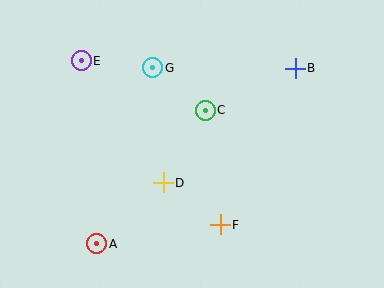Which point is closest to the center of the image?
Point C at (205, 110) is closest to the center.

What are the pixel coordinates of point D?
Point D is at (163, 183).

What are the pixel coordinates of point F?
Point F is at (220, 225).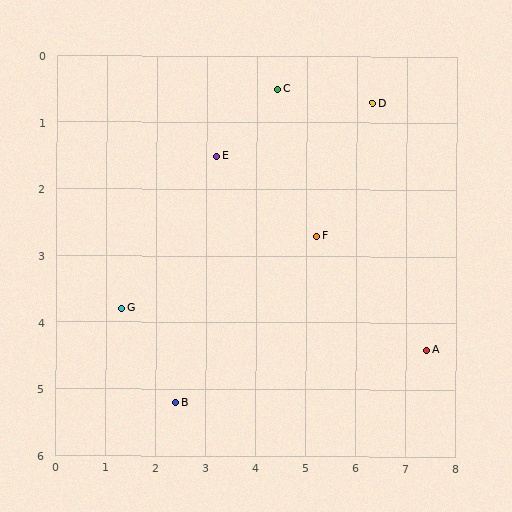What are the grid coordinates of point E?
Point E is at approximately (3.2, 1.5).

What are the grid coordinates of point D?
Point D is at approximately (6.3, 0.7).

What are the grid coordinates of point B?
Point B is at approximately (2.4, 5.2).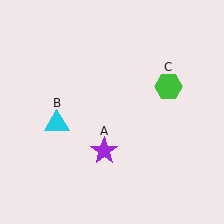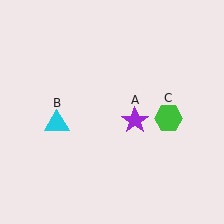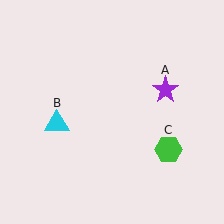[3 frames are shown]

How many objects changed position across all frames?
2 objects changed position: purple star (object A), green hexagon (object C).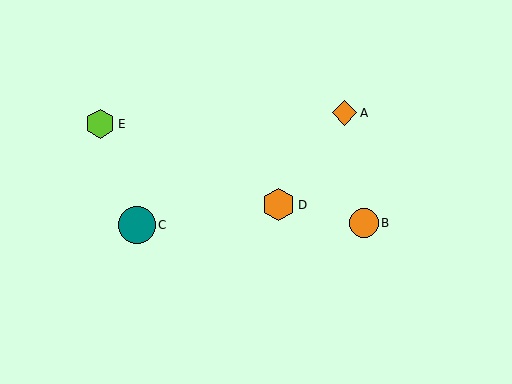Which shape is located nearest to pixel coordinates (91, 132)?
The lime hexagon (labeled E) at (100, 124) is nearest to that location.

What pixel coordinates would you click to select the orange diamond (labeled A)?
Click at (345, 113) to select the orange diamond A.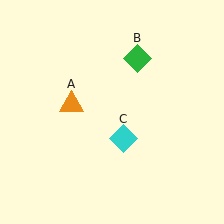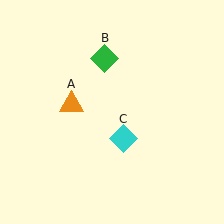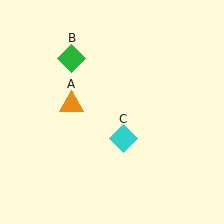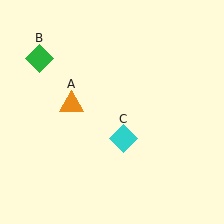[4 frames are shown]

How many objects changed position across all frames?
1 object changed position: green diamond (object B).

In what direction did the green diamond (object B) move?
The green diamond (object B) moved left.